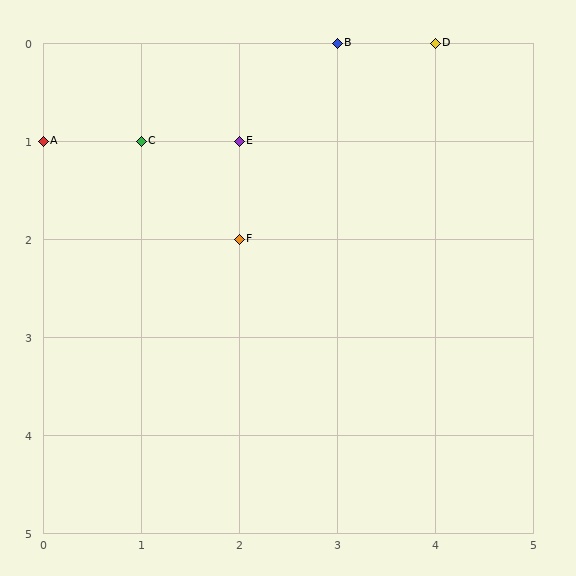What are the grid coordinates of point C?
Point C is at grid coordinates (1, 1).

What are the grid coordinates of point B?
Point B is at grid coordinates (3, 0).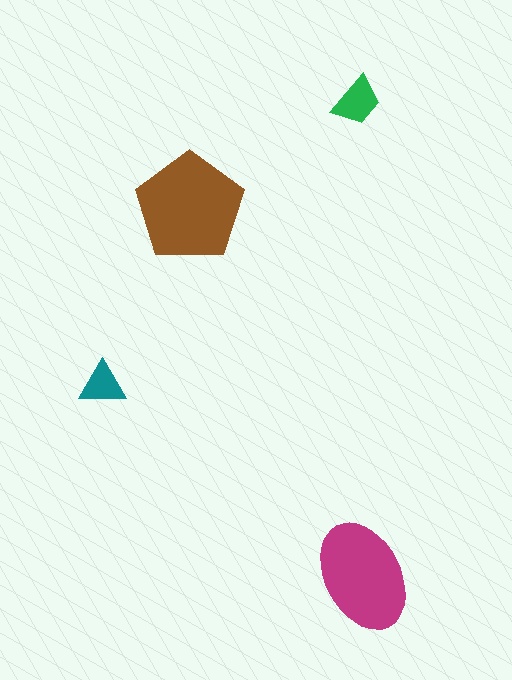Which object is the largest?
The brown pentagon.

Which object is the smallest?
The teal triangle.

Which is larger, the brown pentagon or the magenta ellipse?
The brown pentagon.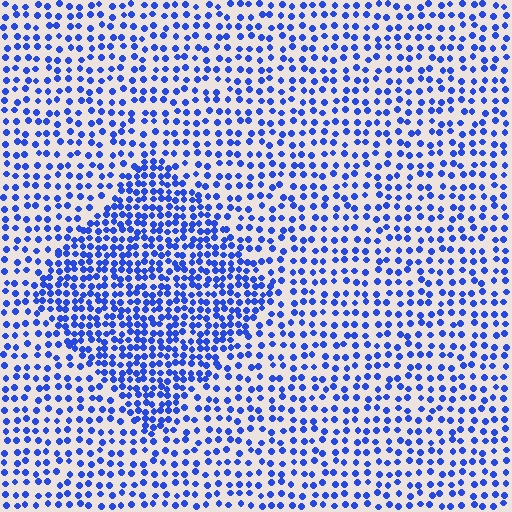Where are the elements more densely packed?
The elements are more densely packed inside the diamond boundary.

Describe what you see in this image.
The image contains small blue elements arranged at two different densities. A diamond-shaped region is visible where the elements are more densely packed than the surrounding area.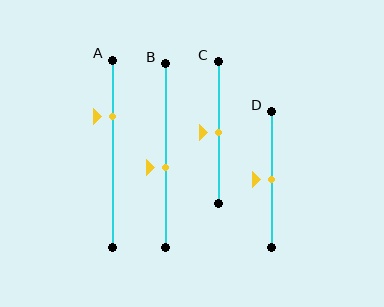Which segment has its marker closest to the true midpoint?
Segment C has its marker closest to the true midpoint.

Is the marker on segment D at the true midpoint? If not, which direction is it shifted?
Yes, the marker on segment D is at the true midpoint.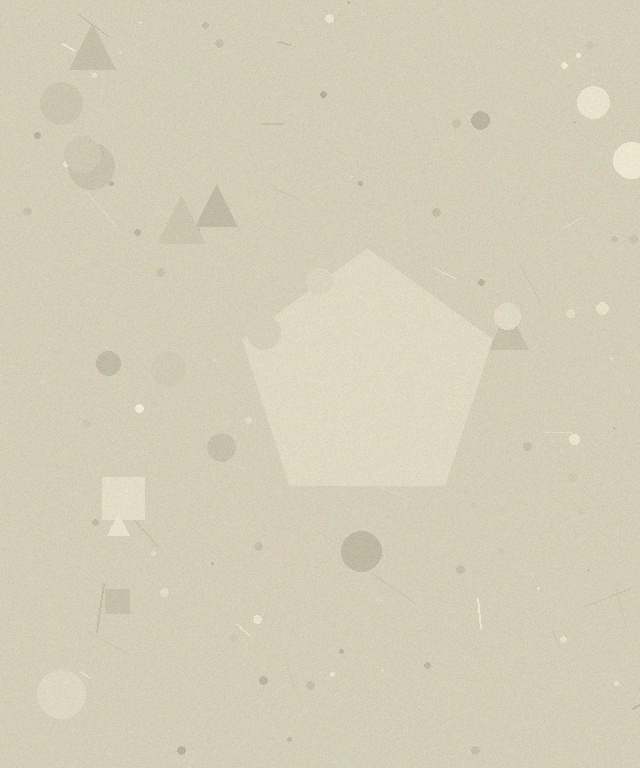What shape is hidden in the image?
A pentagon is hidden in the image.